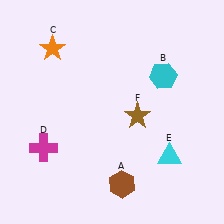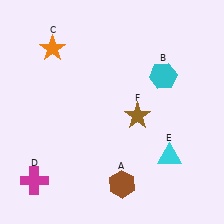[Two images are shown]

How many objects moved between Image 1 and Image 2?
1 object moved between the two images.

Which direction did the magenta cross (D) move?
The magenta cross (D) moved down.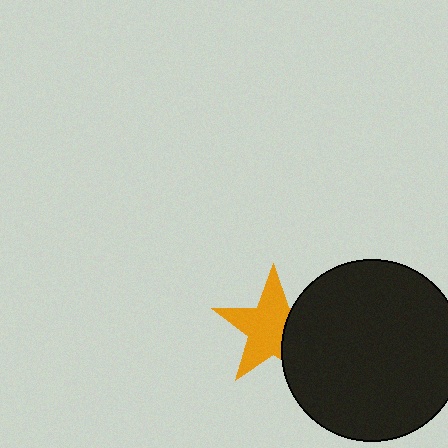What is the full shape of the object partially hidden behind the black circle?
The partially hidden object is an orange star.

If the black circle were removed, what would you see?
You would see the complete orange star.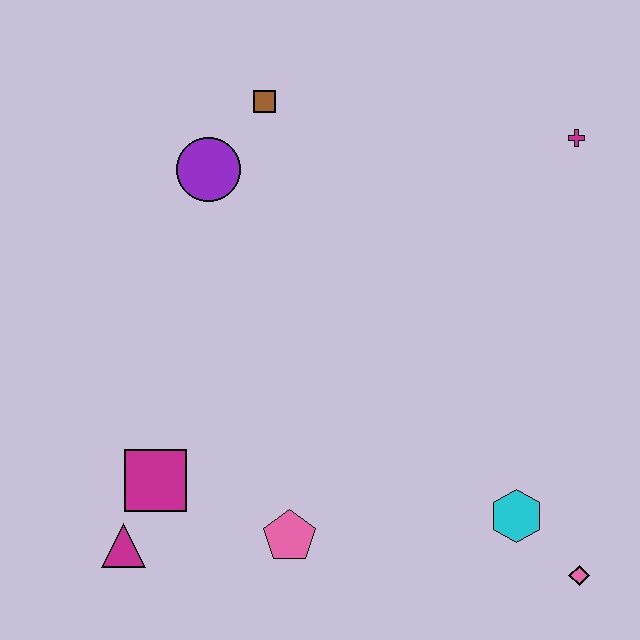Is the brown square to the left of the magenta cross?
Yes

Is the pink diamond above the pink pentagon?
No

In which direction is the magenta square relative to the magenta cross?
The magenta square is to the left of the magenta cross.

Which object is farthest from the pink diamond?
The brown square is farthest from the pink diamond.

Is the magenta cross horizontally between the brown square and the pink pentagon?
No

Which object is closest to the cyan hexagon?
The pink diamond is closest to the cyan hexagon.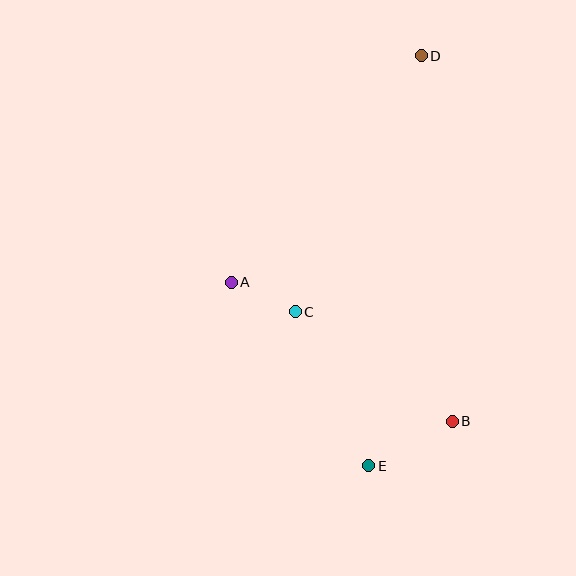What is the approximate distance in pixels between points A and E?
The distance between A and E is approximately 229 pixels.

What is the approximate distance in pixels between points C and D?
The distance between C and D is approximately 285 pixels.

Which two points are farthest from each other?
Points D and E are farthest from each other.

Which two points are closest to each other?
Points A and C are closest to each other.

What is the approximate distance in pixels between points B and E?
The distance between B and E is approximately 95 pixels.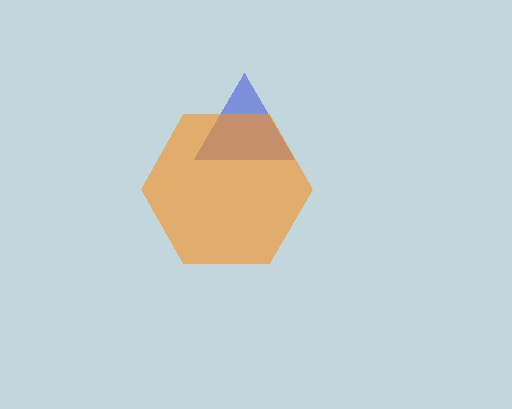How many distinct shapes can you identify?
There are 2 distinct shapes: a blue triangle, an orange hexagon.